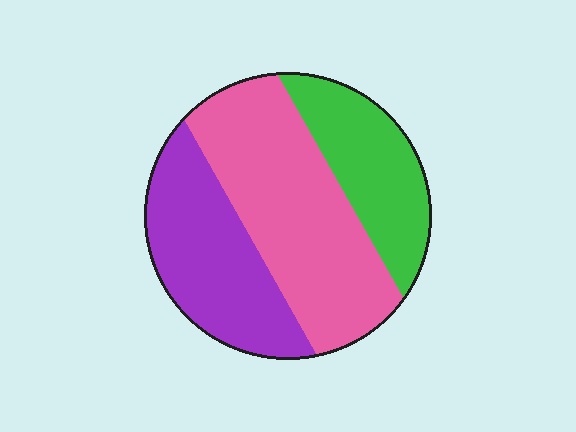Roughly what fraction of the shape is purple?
Purple covers 31% of the shape.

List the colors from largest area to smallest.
From largest to smallest: pink, purple, green.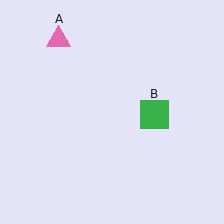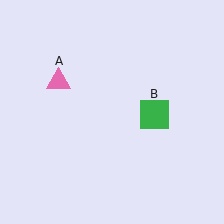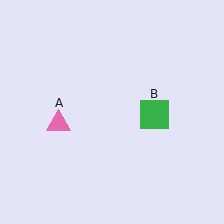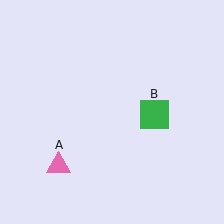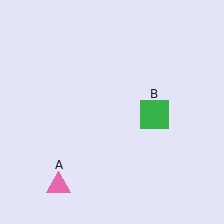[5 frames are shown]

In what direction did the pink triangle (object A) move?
The pink triangle (object A) moved down.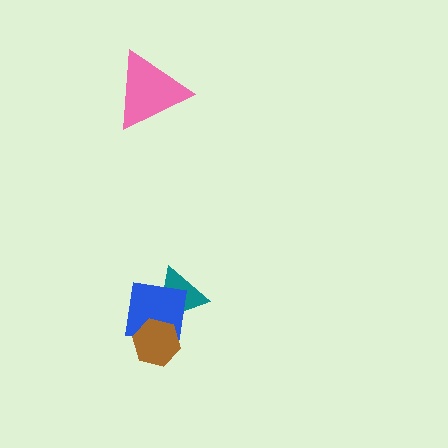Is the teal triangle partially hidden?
Yes, it is partially covered by another shape.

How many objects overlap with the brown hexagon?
1 object overlaps with the brown hexagon.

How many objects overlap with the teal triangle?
1 object overlaps with the teal triangle.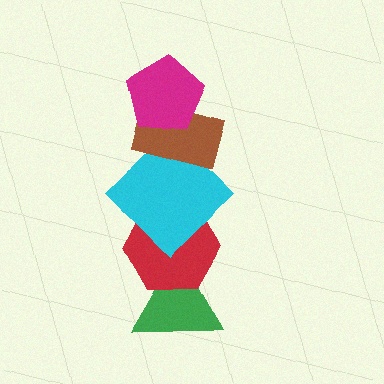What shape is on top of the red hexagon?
The cyan diamond is on top of the red hexagon.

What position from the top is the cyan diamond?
The cyan diamond is 3rd from the top.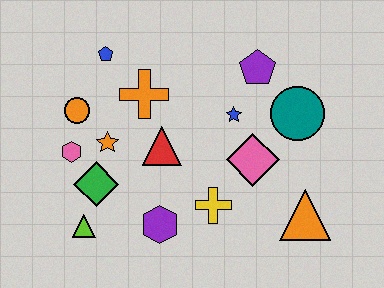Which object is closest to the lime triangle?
The green diamond is closest to the lime triangle.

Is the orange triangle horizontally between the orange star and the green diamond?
No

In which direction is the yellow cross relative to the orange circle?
The yellow cross is to the right of the orange circle.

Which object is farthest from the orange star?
The orange triangle is farthest from the orange star.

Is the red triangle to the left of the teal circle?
Yes